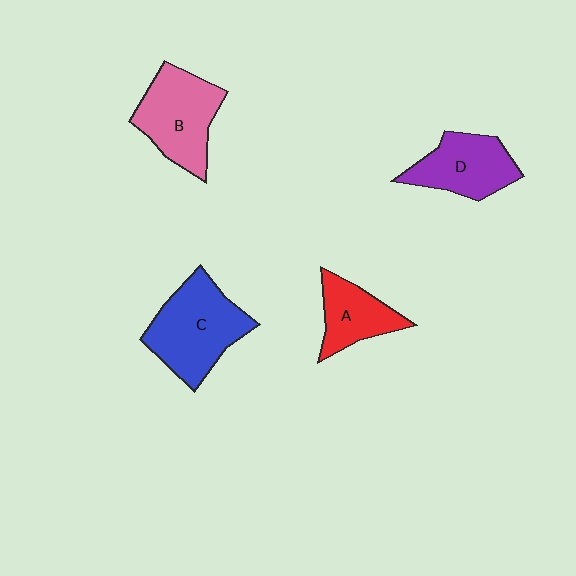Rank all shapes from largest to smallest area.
From largest to smallest: C (blue), B (pink), D (purple), A (red).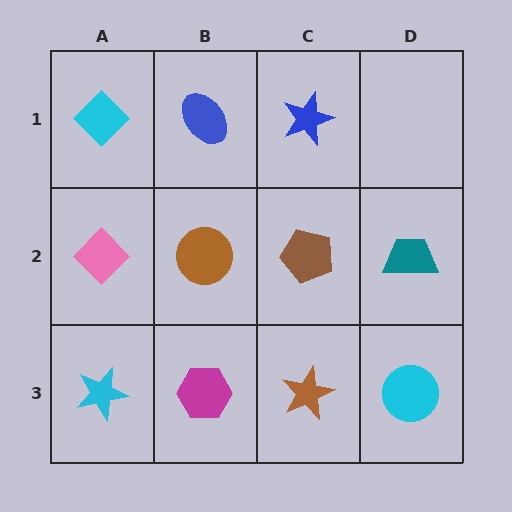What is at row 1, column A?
A cyan diamond.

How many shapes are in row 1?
3 shapes.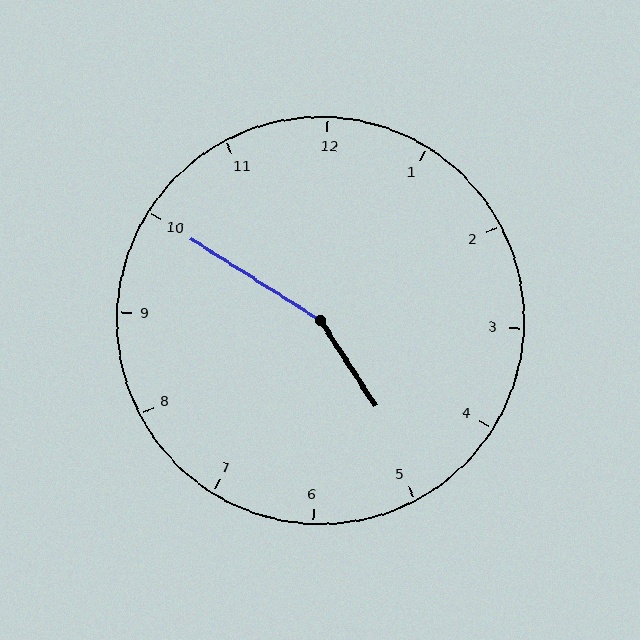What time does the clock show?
4:50.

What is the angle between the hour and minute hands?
Approximately 155 degrees.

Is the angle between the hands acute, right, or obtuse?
It is obtuse.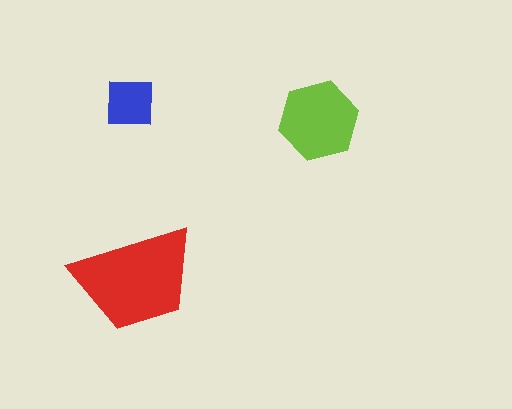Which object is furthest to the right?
The lime hexagon is rightmost.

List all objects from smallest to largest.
The blue square, the lime hexagon, the red trapezoid.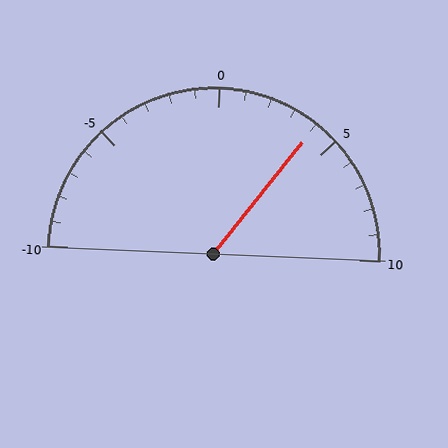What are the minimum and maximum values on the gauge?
The gauge ranges from -10 to 10.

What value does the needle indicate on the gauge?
The needle indicates approximately 4.